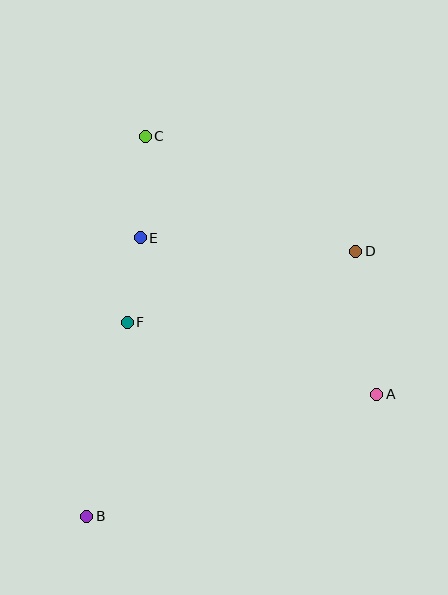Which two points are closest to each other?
Points E and F are closest to each other.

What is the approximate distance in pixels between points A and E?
The distance between A and E is approximately 283 pixels.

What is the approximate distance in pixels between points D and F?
The distance between D and F is approximately 240 pixels.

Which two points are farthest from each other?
Points B and C are farthest from each other.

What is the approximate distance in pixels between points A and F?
The distance between A and F is approximately 260 pixels.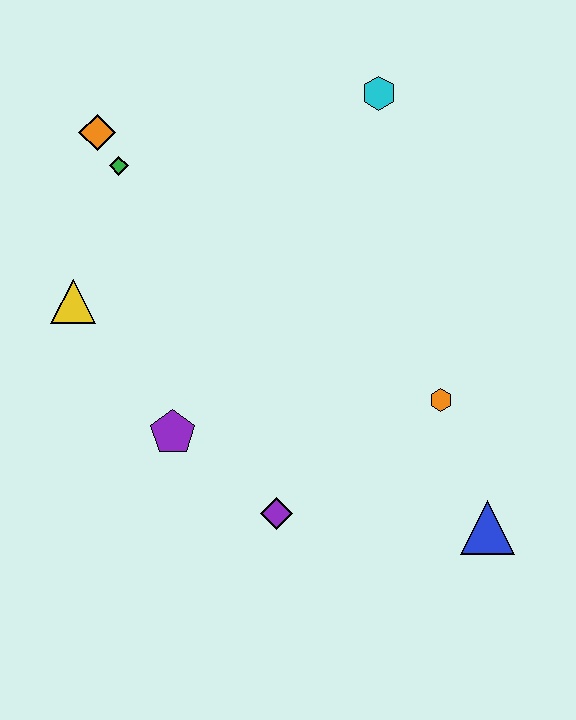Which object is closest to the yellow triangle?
The green diamond is closest to the yellow triangle.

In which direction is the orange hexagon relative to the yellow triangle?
The orange hexagon is to the right of the yellow triangle.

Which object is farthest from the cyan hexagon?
The blue triangle is farthest from the cyan hexagon.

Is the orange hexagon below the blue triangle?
No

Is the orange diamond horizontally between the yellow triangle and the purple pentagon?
Yes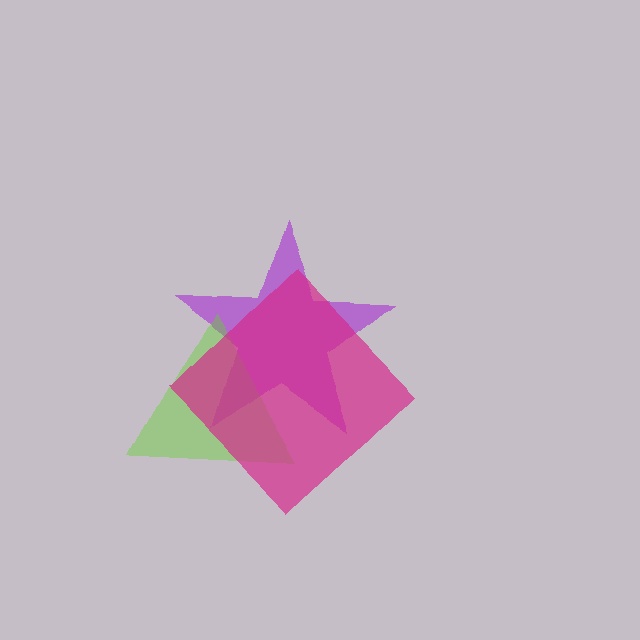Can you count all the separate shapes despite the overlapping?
Yes, there are 3 separate shapes.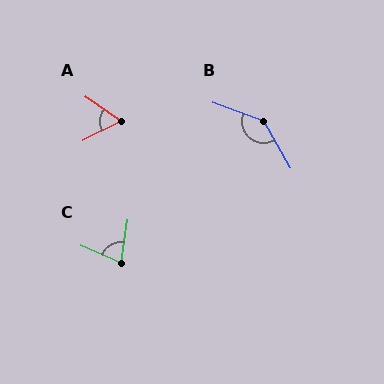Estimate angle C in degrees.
Approximately 76 degrees.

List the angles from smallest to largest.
A (61°), C (76°), B (139°).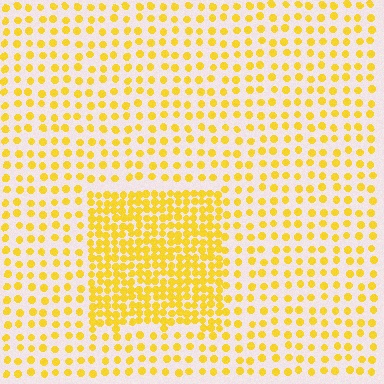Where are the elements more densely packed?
The elements are more densely packed inside the rectangle boundary.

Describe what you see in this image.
The image contains small yellow elements arranged at two different densities. A rectangle-shaped region is visible where the elements are more densely packed than the surrounding area.